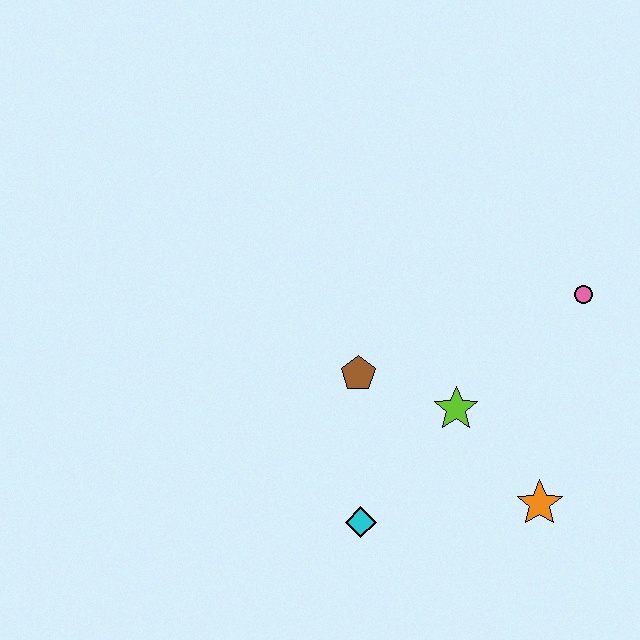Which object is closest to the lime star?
The brown pentagon is closest to the lime star.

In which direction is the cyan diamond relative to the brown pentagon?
The cyan diamond is below the brown pentagon.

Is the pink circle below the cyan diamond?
No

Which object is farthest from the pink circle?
The cyan diamond is farthest from the pink circle.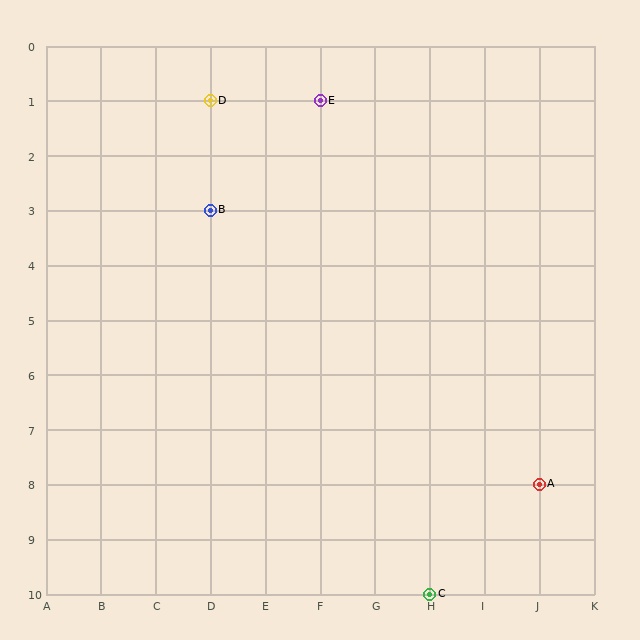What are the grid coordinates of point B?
Point B is at grid coordinates (D, 3).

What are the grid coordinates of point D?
Point D is at grid coordinates (D, 1).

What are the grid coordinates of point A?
Point A is at grid coordinates (J, 8).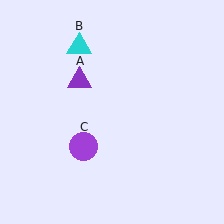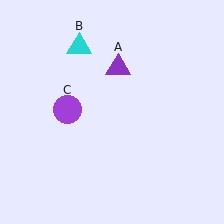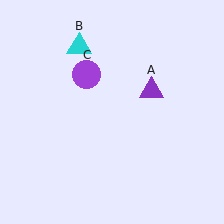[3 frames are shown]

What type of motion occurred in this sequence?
The purple triangle (object A), purple circle (object C) rotated clockwise around the center of the scene.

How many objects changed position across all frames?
2 objects changed position: purple triangle (object A), purple circle (object C).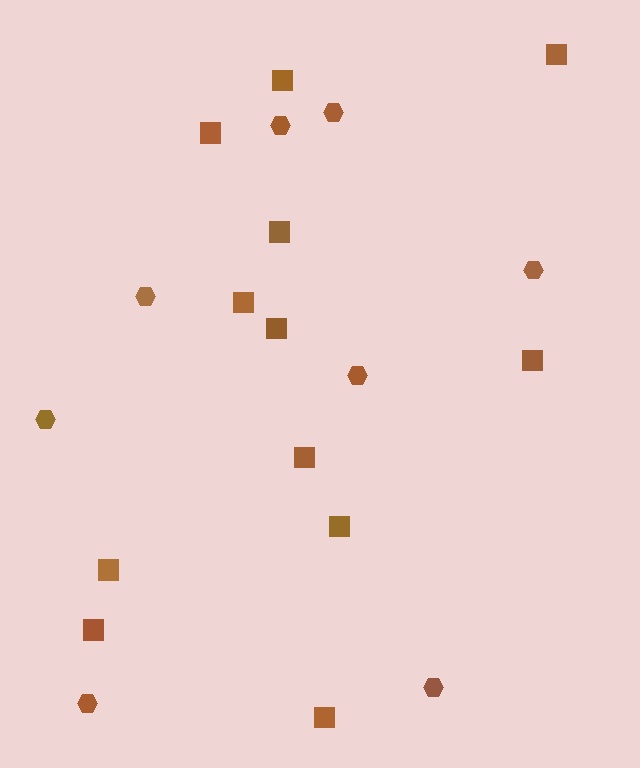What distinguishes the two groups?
There are 2 groups: one group of hexagons (8) and one group of squares (12).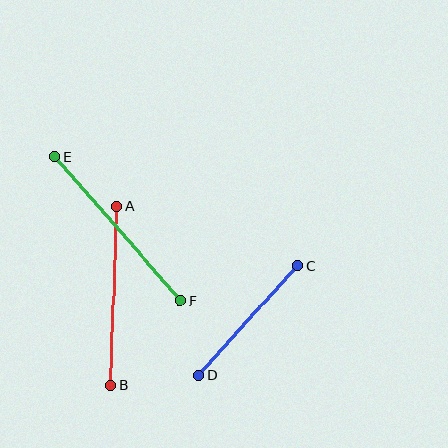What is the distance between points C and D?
The distance is approximately 147 pixels.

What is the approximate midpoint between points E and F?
The midpoint is at approximately (118, 229) pixels.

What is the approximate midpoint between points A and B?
The midpoint is at approximately (114, 296) pixels.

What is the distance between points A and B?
The distance is approximately 179 pixels.